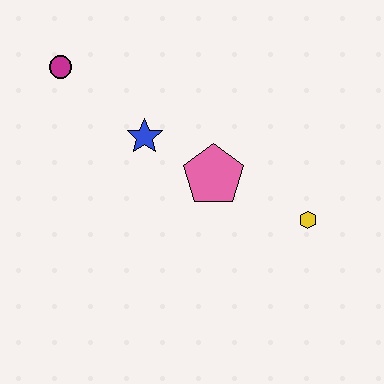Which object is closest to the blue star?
The pink pentagon is closest to the blue star.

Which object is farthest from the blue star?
The yellow hexagon is farthest from the blue star.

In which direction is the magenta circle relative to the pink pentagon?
The magenta circle is to the left of the pink pentagon.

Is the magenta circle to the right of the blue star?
No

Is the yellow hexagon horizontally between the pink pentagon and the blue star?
No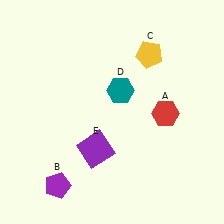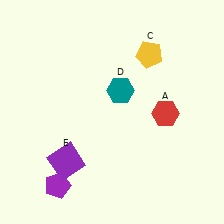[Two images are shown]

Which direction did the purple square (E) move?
The purple square (E) moved left.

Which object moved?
The purple square (E) moved left.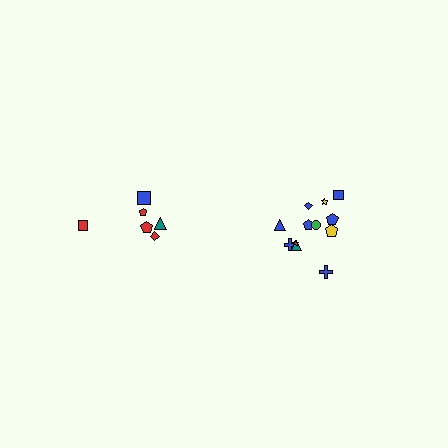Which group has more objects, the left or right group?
The right group.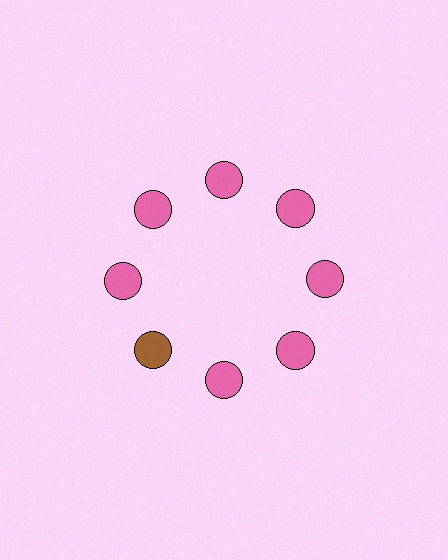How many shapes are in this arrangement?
There are 8 shapes arranged in a ring pattern.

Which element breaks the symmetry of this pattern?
The brown circle at roughly the 8 o'clock position breaks the symmetry. All other shapes are pink circles.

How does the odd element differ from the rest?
It has a different color: brown instead of pink.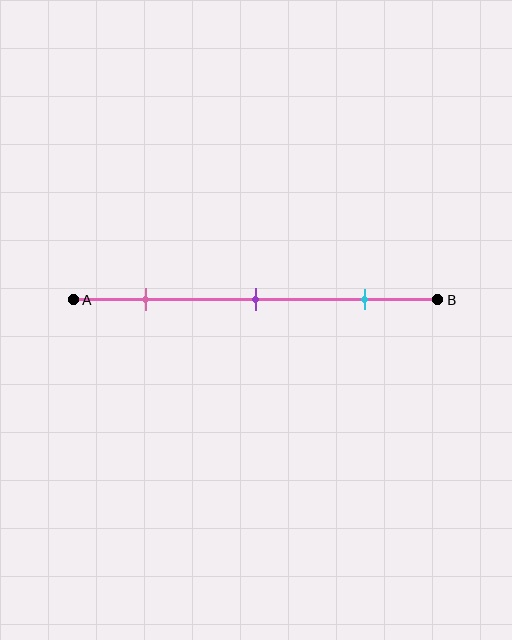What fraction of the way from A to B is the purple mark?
The purple mark is approximately 50% (0.5) of the way from A to B.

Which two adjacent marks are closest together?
The pink and purple marks are the closest adjacent pair.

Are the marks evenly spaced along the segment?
Yes, the marks are approximately evenly spaced.